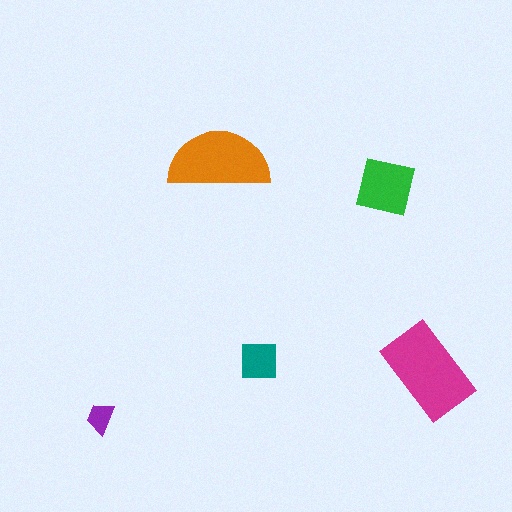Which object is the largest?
The magenta rectangle.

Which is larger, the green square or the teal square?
The green square.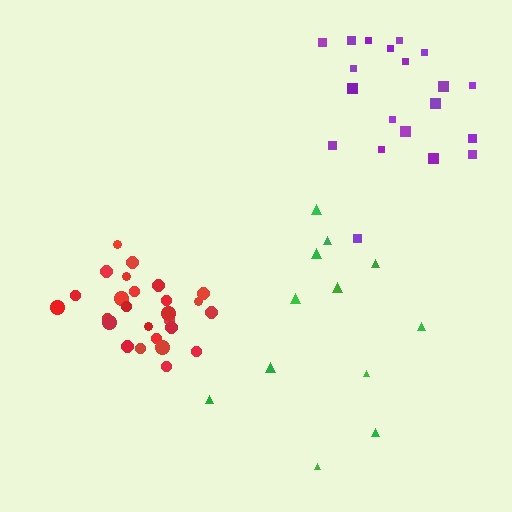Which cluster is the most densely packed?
Red.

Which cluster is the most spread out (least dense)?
Green.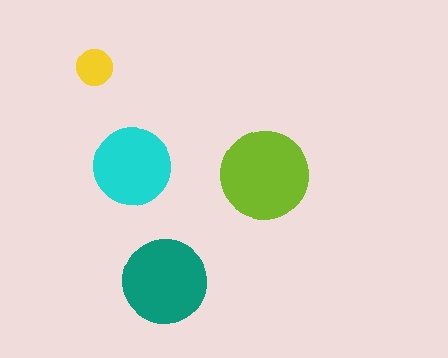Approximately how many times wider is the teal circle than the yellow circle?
About 2.5 times wider.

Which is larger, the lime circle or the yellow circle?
The lime one.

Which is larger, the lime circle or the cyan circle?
The lime one.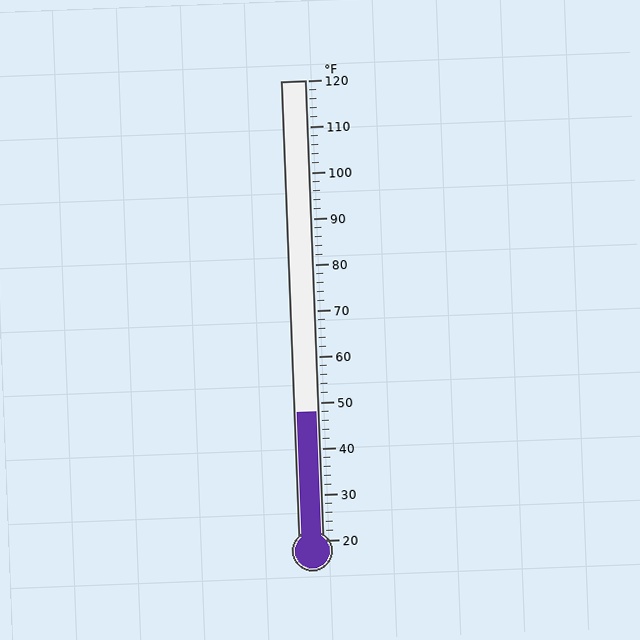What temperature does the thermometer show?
The thermometer shows approximately 48°F.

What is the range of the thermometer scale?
The thermometer scale ranges from 20°F to 120°F.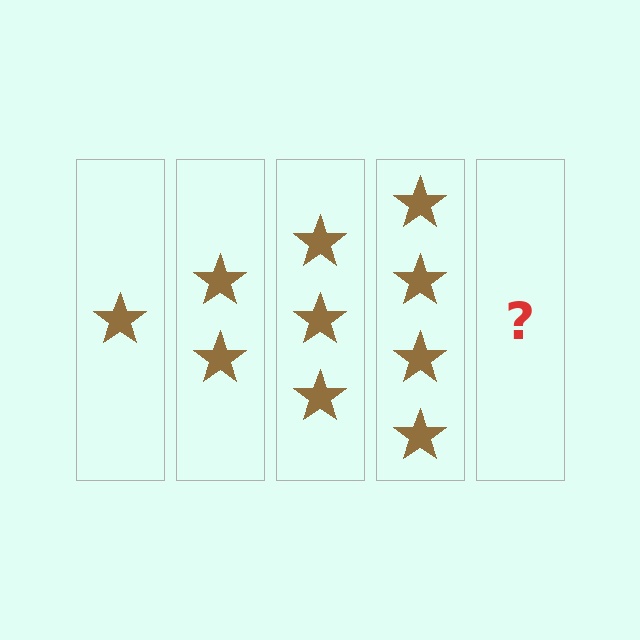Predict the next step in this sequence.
The next step is 5 stars.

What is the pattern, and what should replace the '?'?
The pattern is that each step adds one more star. The '?' should be 5 stars.